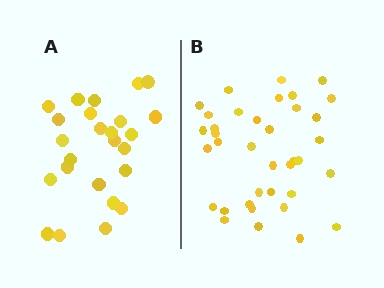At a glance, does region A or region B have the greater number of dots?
Region B (the right region) has more dots.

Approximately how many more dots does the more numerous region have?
Region B has roughly 12 or so more dots than region A.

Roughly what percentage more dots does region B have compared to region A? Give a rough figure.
About 50% more.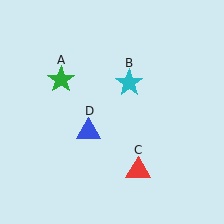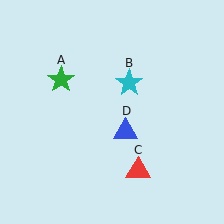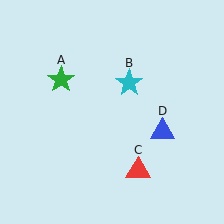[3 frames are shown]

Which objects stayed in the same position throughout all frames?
Green star (object A) and cyan star (object B) and red triangle (object C) remained stationary.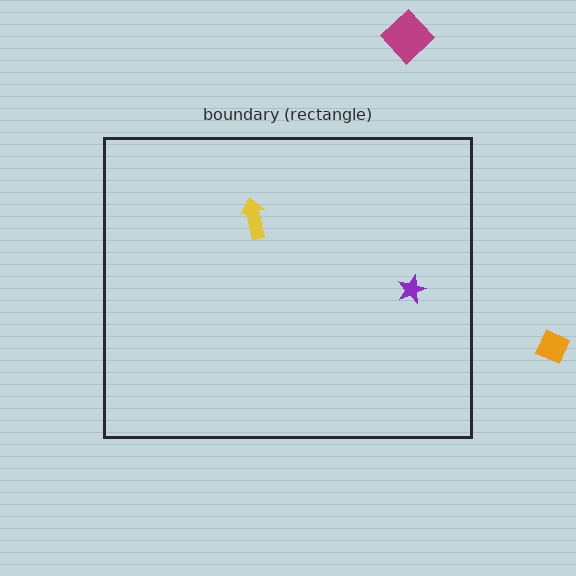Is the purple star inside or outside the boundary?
Inside.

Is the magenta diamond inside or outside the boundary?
Outside.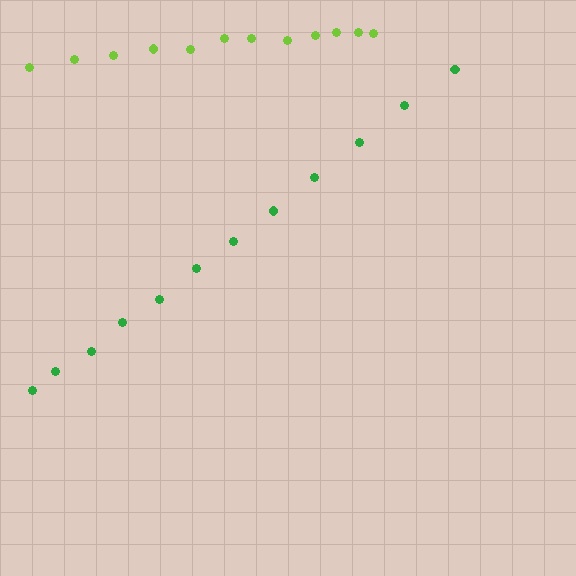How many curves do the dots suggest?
There are 2 distinct paths.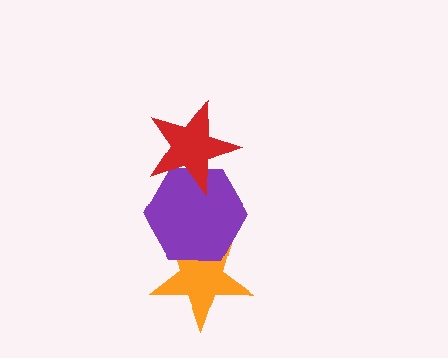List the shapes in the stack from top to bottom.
From top to bottom: the red star, the purple hexagon, the orange star.